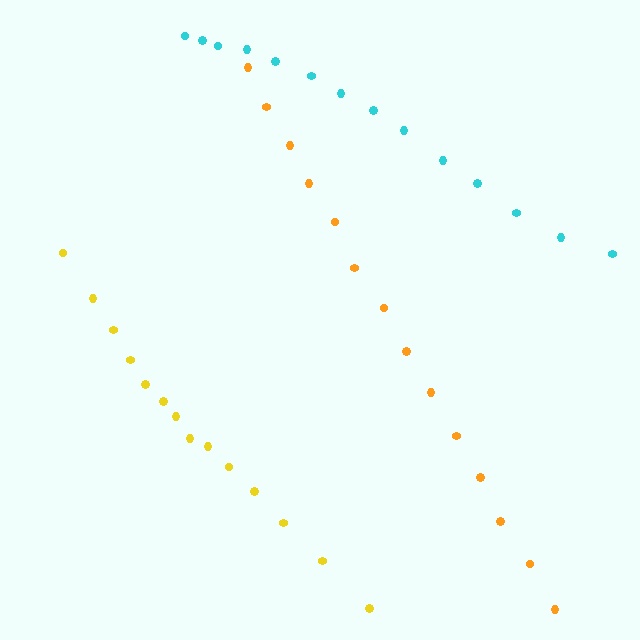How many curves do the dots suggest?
There are 3 distinct paths.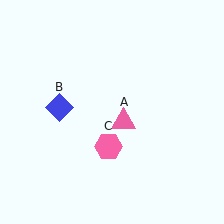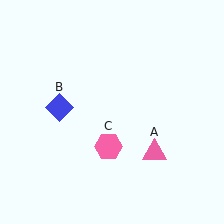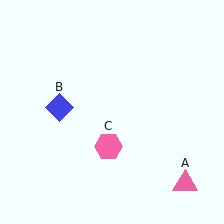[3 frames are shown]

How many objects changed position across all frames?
1 object changed position: pink triangle (object A).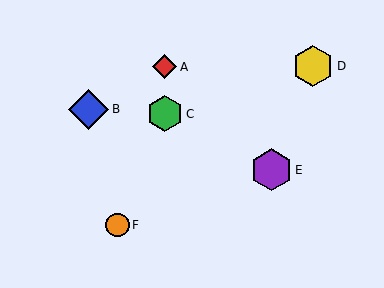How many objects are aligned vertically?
2 objects (A, C) are aligned vertically.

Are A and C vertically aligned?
Yes, both are at x≈165.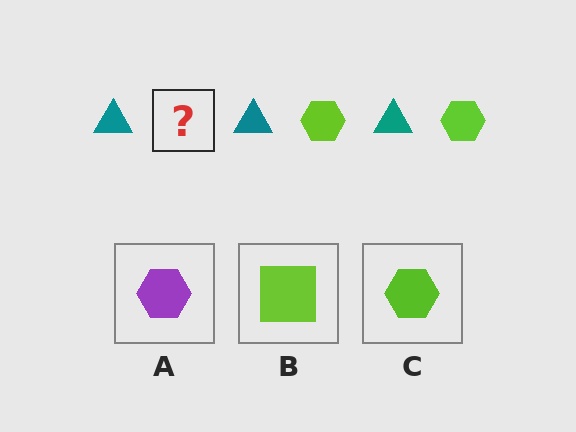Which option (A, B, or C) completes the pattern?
C.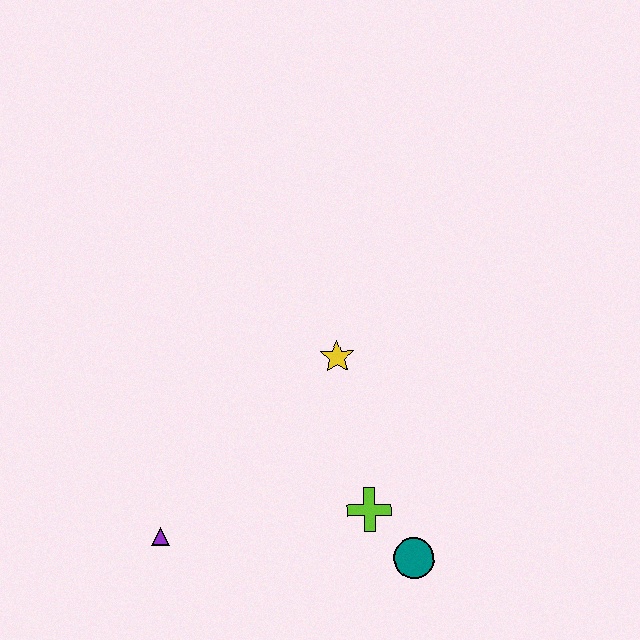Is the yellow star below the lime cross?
No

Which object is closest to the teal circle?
The lime cross is closest to the teal circle.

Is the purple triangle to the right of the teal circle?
No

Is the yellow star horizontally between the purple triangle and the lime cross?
Yes